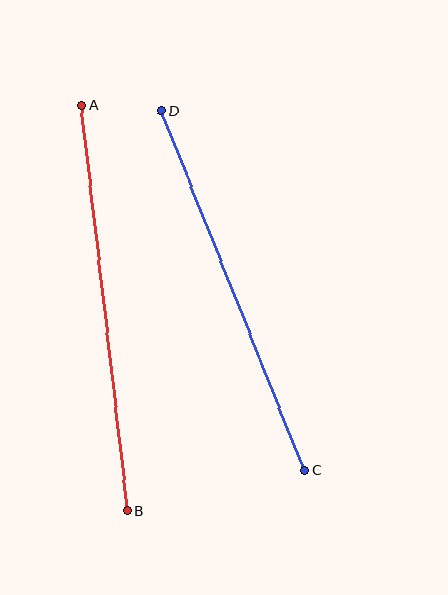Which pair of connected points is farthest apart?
Points A and B are farthest apart.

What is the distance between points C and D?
The distance is approximately 387 pixels.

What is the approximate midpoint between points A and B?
The midpoint is at approximately (104, 308) pixels.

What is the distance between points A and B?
The distance is approximately 408 pixels.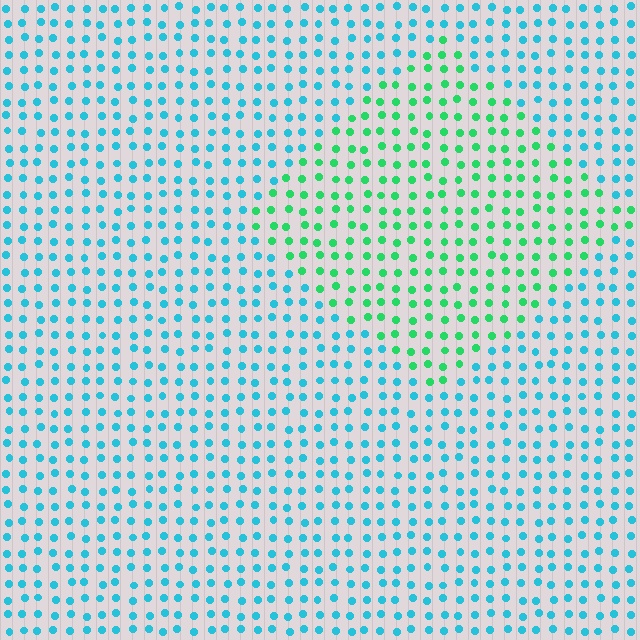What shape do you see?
I see a diamond.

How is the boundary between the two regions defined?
The boundary is defined purely by a slight shift in hue (about 47 degrees). Spacing, size, and orientation are identical on both sides.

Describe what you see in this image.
The image is filled with small cyan elements in a uniform arrangement. A diamond-shaped region is visible where the elements are tinted to a slightly different hue, forming a subtle color boundary.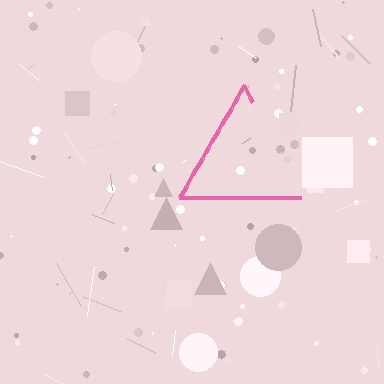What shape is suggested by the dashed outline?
The dashed outline suggests a triangle.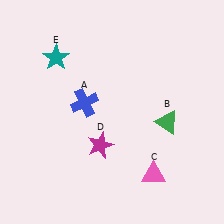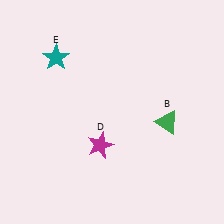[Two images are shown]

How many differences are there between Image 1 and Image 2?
There are 2 differences between the two images.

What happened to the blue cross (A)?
The blue cross (A) was removed in Image 2. It was in the top-left area of Image 1.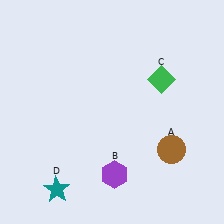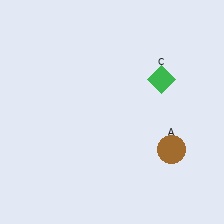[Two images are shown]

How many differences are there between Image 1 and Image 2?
There are 2 differences between the two images.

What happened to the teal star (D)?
The teal star (D) was removed in Image 2. It was in the bottom-left area of Image 1.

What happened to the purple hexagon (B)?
The purple hexagon (B) was removed in Image 2. It was in the bottom-right area of Image 1.